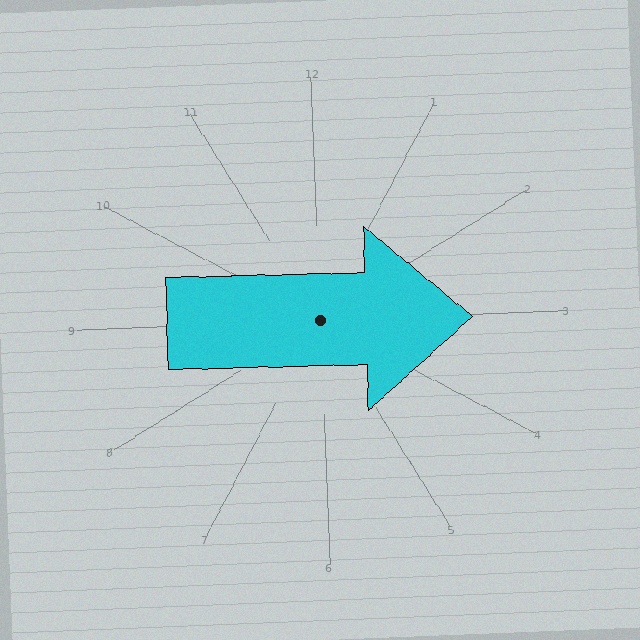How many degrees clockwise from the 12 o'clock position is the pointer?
Approximately 91 degrees.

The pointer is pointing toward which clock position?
Roughly 3 o'clock.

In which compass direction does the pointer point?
East.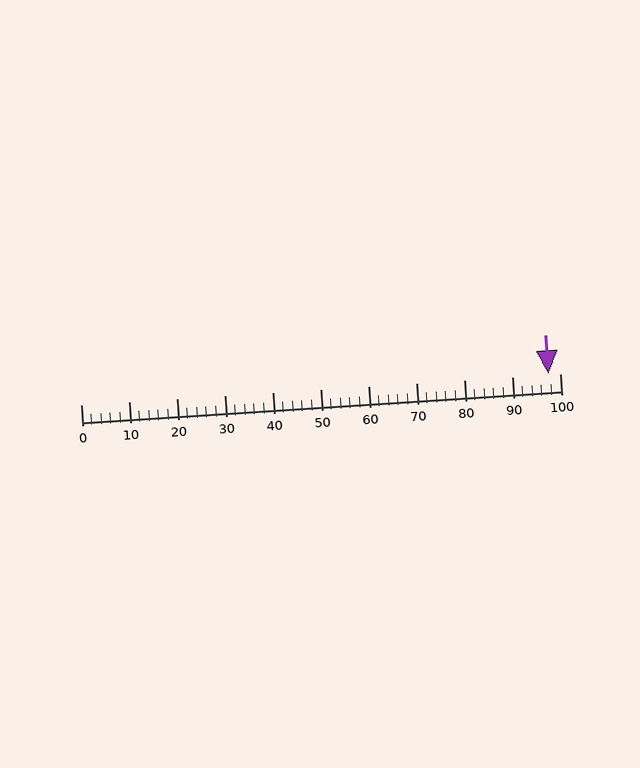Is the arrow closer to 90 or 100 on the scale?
The arrow is closer to 100.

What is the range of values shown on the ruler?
The ruler shows values from 0 to 100.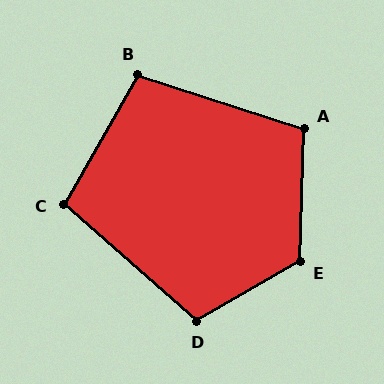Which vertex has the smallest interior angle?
C, at approximately 101 degrees.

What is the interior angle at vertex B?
Approximately 102 degrees (obtuse).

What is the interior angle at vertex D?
Approximately 109 degrees (obtuse).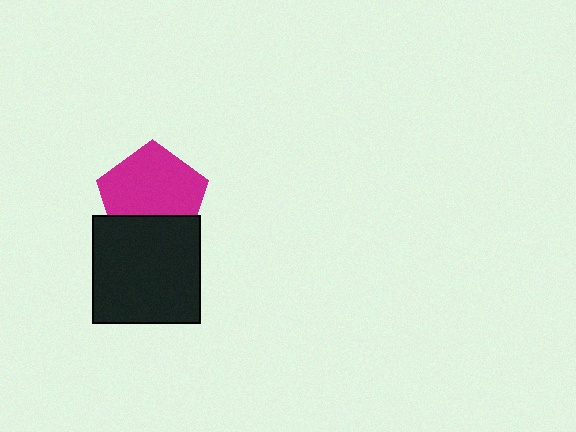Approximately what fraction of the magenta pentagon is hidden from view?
Roughly 30% of the magenta pentagon is hidden behind the black square.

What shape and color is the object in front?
The object in front is a black square.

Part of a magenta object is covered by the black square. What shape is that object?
It is a pentagon.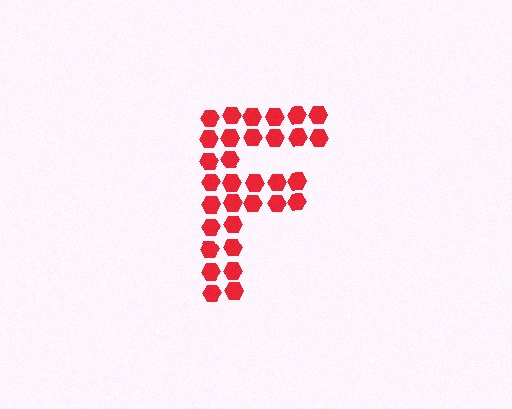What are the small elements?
The small elements are hexagons.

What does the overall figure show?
The overall figure shows the letter F.